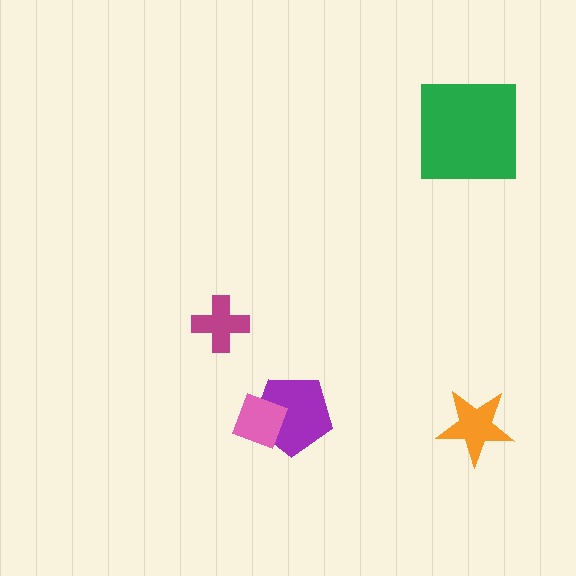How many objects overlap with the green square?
0 objects overlap with the green square.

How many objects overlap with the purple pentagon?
1 object overlaps with the purple pentagon.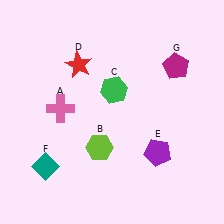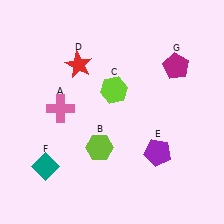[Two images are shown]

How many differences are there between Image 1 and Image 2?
There is 1 difference between the two images.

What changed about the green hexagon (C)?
In Image 1, C is green. In Image 2, it changed to lime.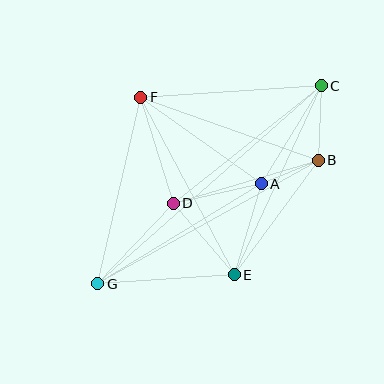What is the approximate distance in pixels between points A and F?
The distance between A and F is approximately 148 pixels.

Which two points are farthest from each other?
Points C and G are farthest from each other.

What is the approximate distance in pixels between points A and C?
The distance between A and C is approximately 115 pixels.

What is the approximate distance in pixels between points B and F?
The distance between B and F is approximately 189 pixels.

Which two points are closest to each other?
Points A and B are closest to each other.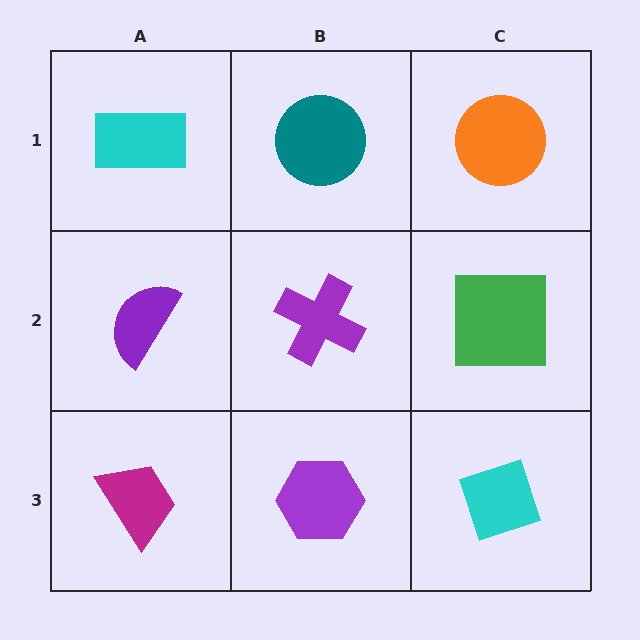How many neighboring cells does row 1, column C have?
2.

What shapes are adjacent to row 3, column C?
A green square (row 2, column C), a purple hexagon (row 3, column B).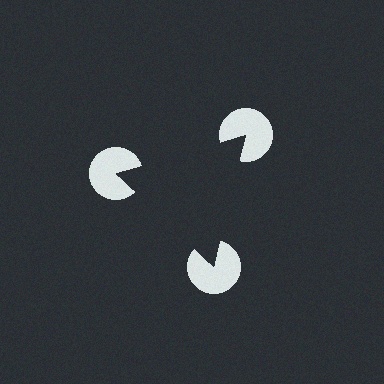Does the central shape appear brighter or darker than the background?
It typically appears slightly darker than the background, even though no actual brightness change is drawn.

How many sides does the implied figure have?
3 sides.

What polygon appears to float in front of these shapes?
An illusory triangle — its edges are inferred from the aligned wedge cuts in the pac-man discs, not physically drawn.